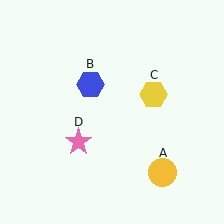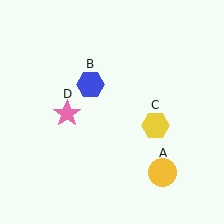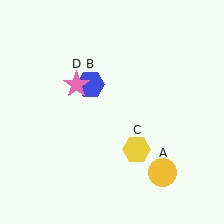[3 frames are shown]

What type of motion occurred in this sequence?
The yellow hexagon (object C), pink star (object D) rotated clockwise around the center of the scene.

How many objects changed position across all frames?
2 objects changed position: yellow hexagon (object C), pink star (object D).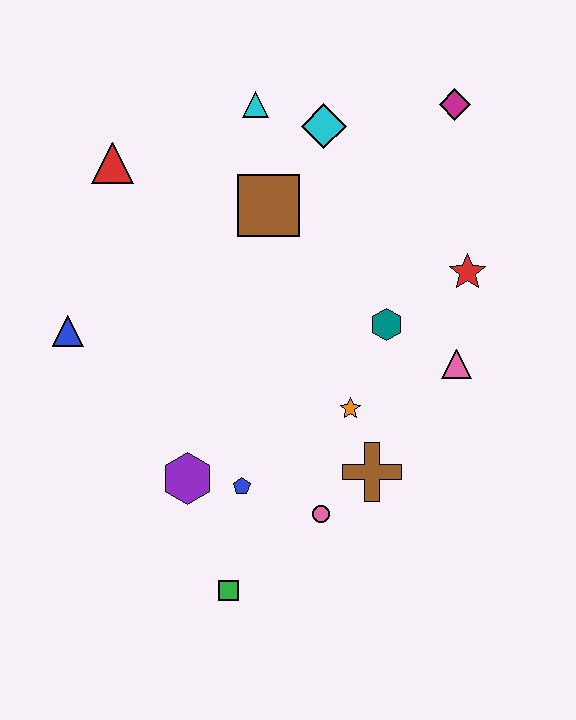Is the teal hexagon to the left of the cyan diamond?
No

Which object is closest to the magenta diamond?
The cyan diamond is closest to the magenta diamond.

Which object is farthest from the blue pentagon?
The magenta diamond is farthest from the blue pentagon.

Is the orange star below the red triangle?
Yes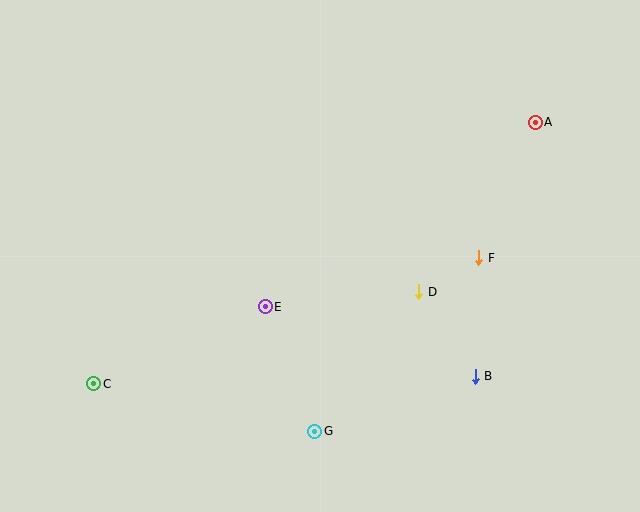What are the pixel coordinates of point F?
Point F is at (479, 258).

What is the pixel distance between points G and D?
The distance between G and D is 174 pixels.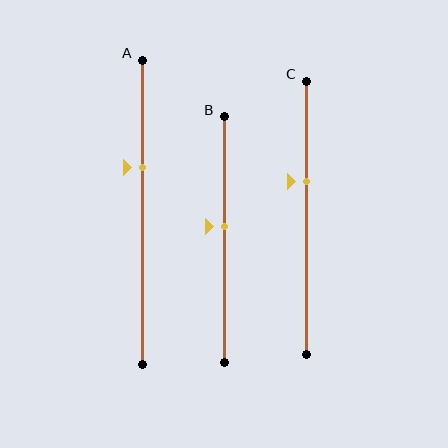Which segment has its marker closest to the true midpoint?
Segment B has its marker closest to the true midpoint.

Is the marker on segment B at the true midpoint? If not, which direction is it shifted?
No, the marker on segment B is shifted upward by about 5% of the segment length.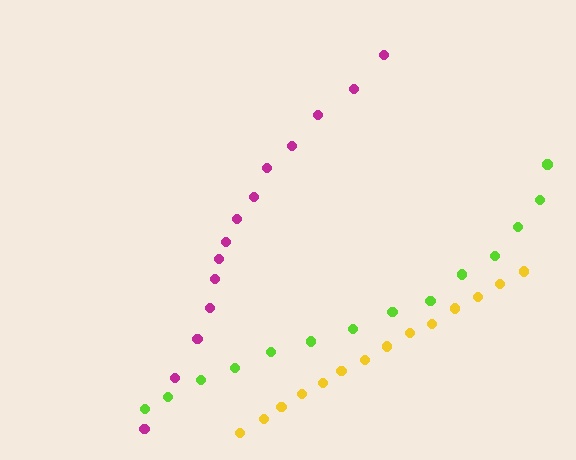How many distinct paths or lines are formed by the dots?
There are 3 distinct paths.